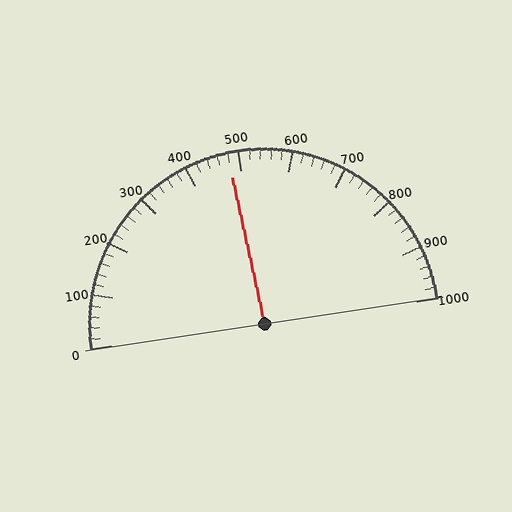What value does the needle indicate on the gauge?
The needle indicates approximately 480.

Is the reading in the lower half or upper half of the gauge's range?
The reading is in the lower half of the range (0 to 1000).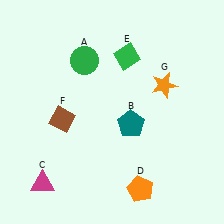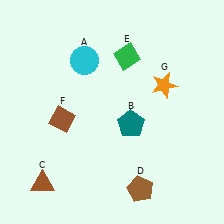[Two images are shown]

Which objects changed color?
A changed from green to cyan. C changed from magenta to brown. D changed from orange to brown.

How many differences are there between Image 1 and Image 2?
There are 3 differences between the two images.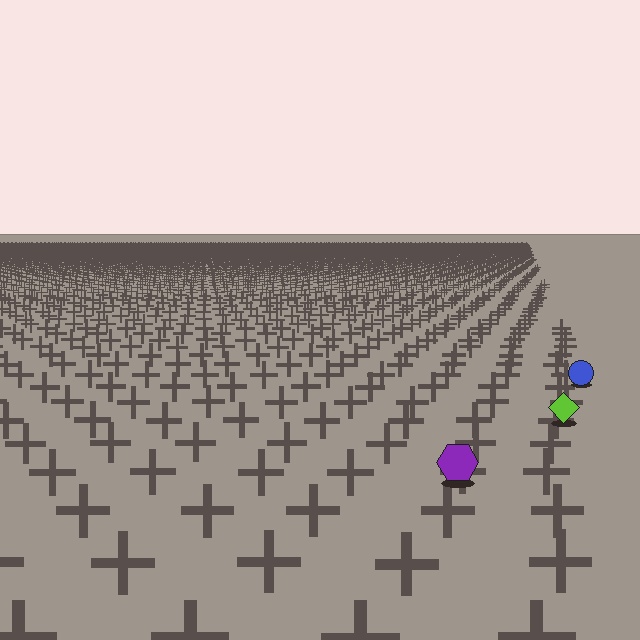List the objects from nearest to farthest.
From nearest to farthest: the purple hexagon, the lime diamond, the blue circle.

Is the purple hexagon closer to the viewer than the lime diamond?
Yes. The purple hexagon is closer — you can tell from the texture gradient: the ground texture is coarser near it.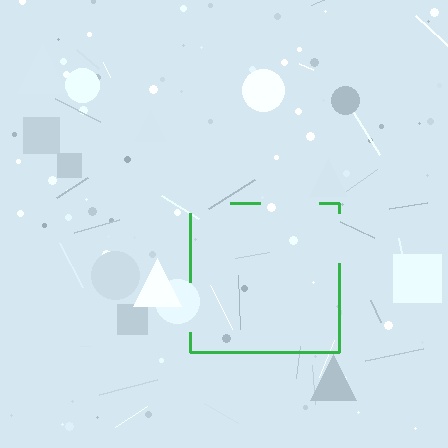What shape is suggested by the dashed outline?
The dashed outline suggests a square.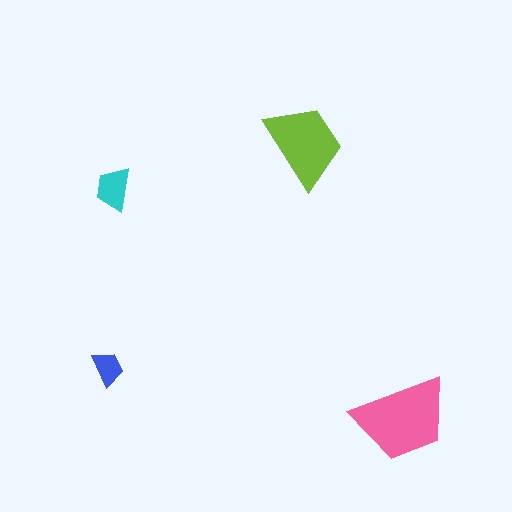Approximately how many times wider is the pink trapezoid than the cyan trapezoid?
About 2.5 times wider.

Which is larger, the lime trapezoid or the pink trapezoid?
The pink one.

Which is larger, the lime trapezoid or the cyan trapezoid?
The lime one.